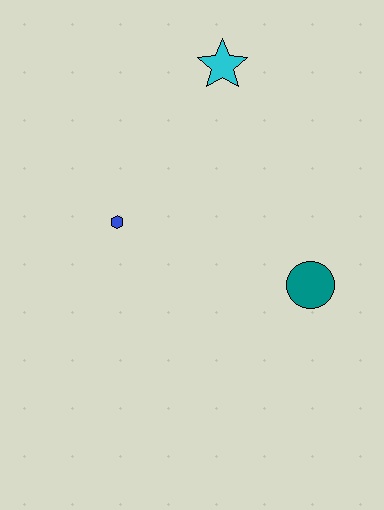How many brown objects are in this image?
There are no brown objects.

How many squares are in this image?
There are no squares.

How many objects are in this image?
There are 3 objects.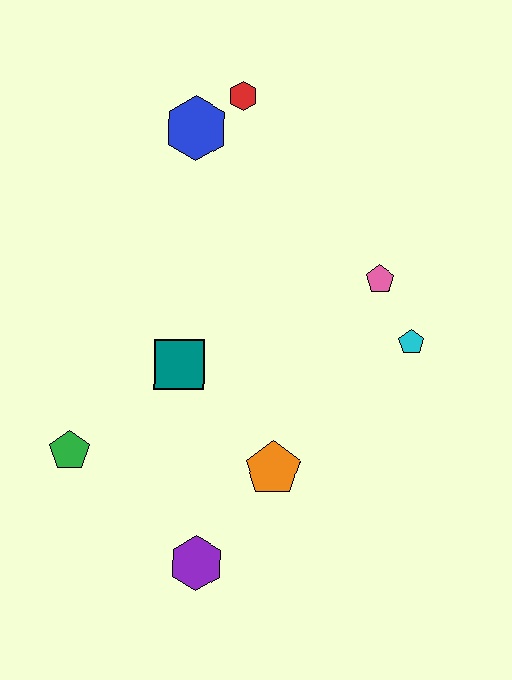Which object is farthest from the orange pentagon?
The red hexagon is farthest from the orange pentagon.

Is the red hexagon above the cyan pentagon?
Yes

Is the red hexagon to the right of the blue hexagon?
Yes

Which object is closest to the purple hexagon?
The orange pentagon is closest to the purple hexagon.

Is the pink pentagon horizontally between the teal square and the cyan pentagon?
Yes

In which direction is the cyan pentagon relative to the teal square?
The cyan pentagon is to the right of the teal square.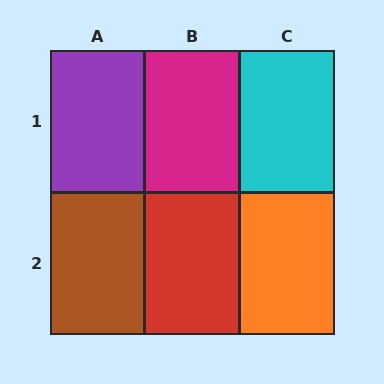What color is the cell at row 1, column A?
Purple.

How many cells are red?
1 cell is red.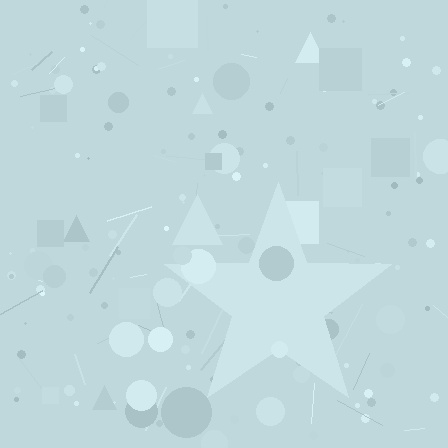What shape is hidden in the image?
A star is hidden in the image.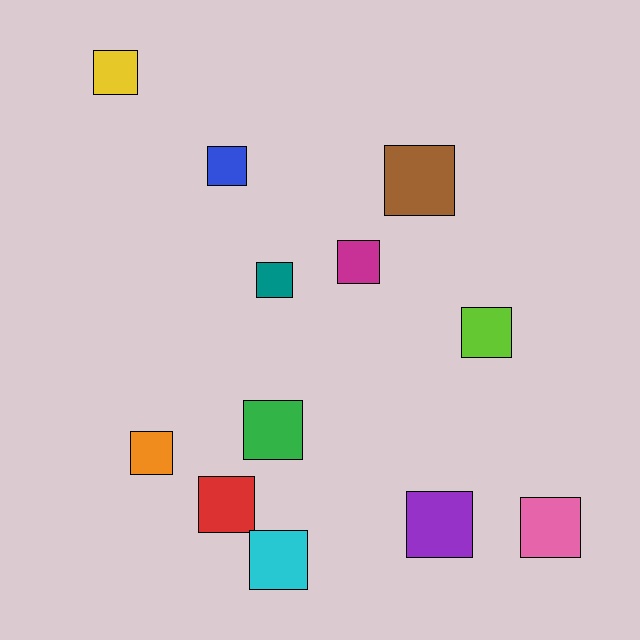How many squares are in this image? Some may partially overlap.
There are 12 squares.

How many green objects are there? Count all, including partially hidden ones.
There is 1 green object.